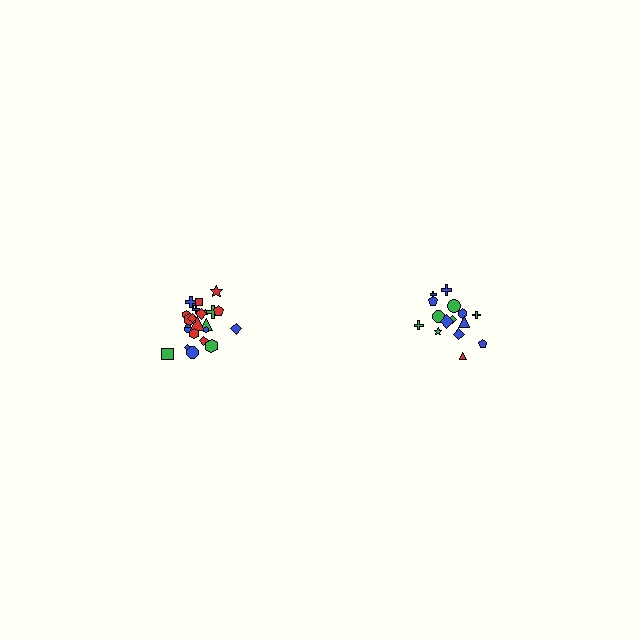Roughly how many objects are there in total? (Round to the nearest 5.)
Roughly 40 objects in total.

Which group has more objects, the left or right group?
The left group.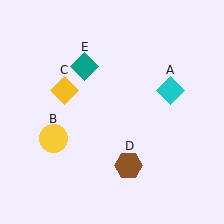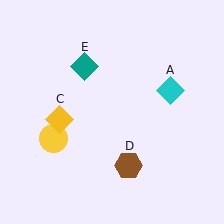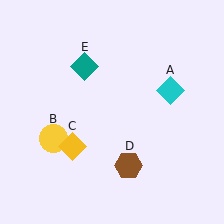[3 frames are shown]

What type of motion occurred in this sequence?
The yellow diamond (object C) rotated counterclockwise around the center of the scene.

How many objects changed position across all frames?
1 object changed position: yellow diamond (object C).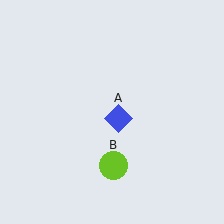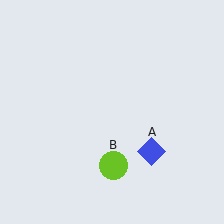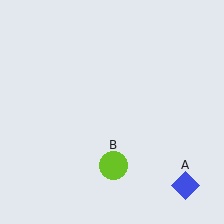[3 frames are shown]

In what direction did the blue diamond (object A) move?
The blue diamond (object A) moved down and to the right.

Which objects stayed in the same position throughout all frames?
Lime circle (object B) remained stationary.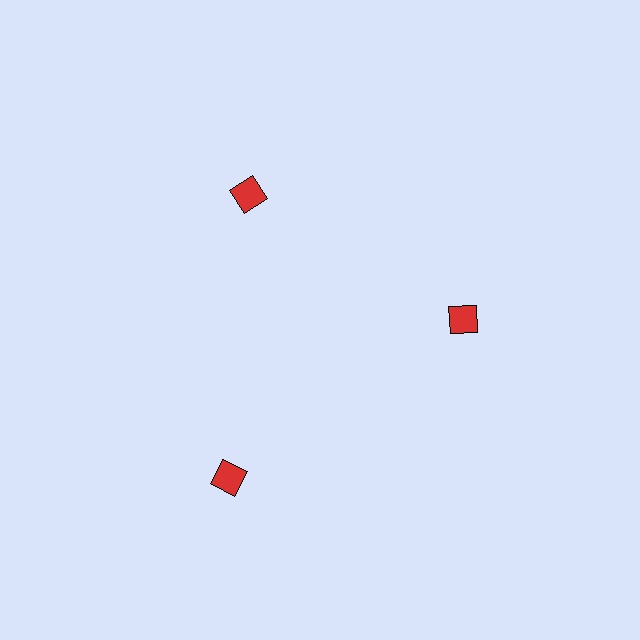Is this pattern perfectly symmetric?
No. The 3 red diamonds are arranged in a ring, but one element near the 7 o'clock position is pushed outward from the center, breaking the 3-fold rotational symmetry.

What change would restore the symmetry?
The symmetry would be restored by moving it inward, back onto the ring so that all 3 diamonds sit at equal angles and equal distance from the center.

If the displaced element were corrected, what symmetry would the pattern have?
It would have 3-fold rotational symmetry — the pattern would map onto itself every 120 degrees.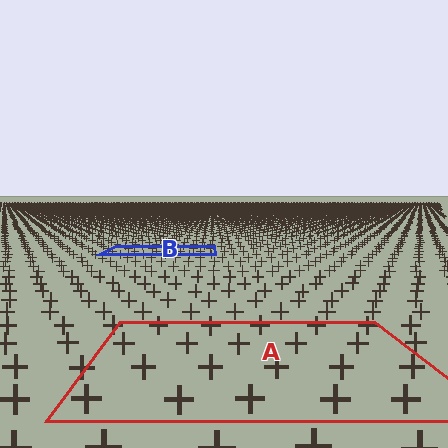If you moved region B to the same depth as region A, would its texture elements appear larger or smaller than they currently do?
They would appear larger. At a closer depth, the same texture elements are projected at a bigger on-screen size.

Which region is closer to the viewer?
Region A is closer. The texture elements there are larger and more spread out.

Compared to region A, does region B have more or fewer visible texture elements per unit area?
Region B has more texture elements per unit area — they are packed more densely because it is farther away.